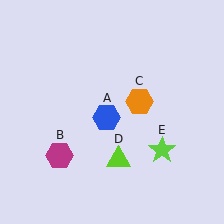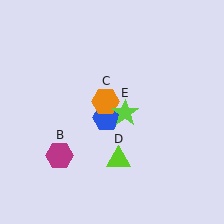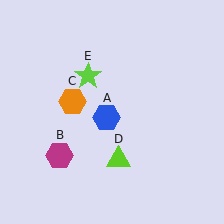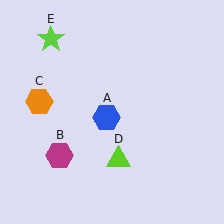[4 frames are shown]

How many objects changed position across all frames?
2 objects changed position: orange hexagon (object C), lime star (object E).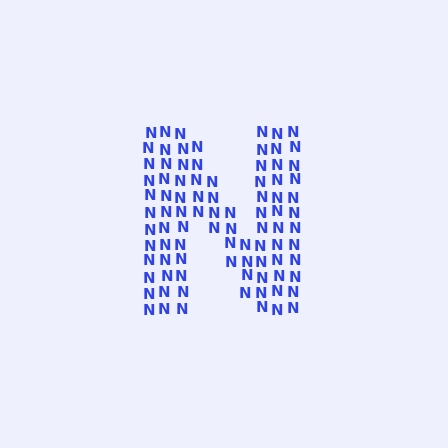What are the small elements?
The small elements are letter N's.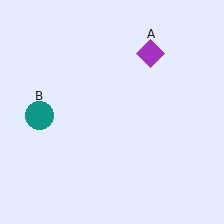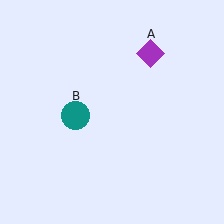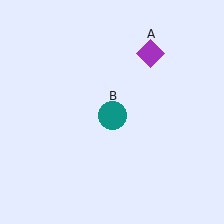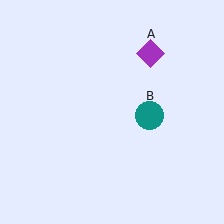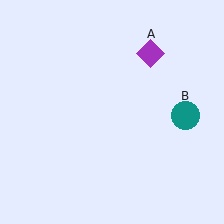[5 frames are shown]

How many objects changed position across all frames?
1 object changed position: teal circle (object B).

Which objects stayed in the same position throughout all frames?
Purple diamond (object A) remained stationary.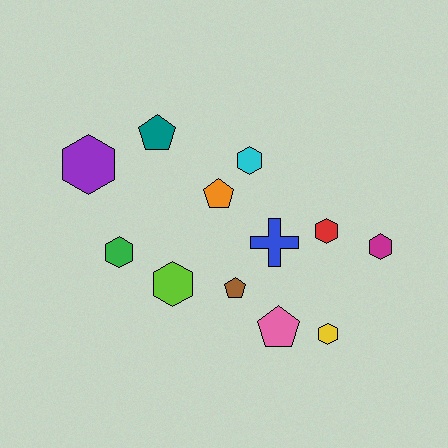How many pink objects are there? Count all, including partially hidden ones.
There is 1 pink object.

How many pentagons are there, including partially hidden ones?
There are 4 pentagons.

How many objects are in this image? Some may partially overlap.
There are 12 objects.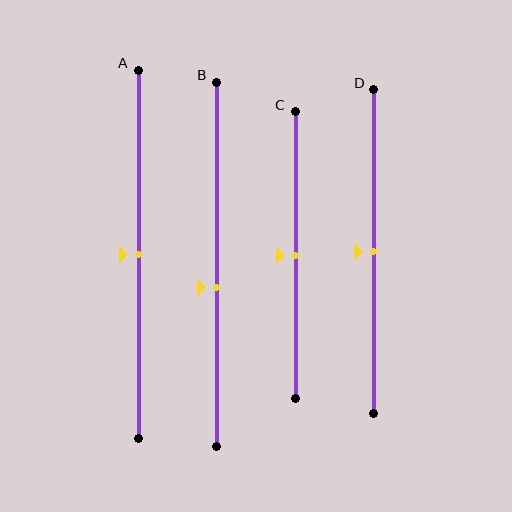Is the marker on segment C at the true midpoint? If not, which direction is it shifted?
Yes, the marker on segment C is at the true midpoint.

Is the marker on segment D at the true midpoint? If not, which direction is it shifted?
Yes, the marker on segment D is at the true midpoint.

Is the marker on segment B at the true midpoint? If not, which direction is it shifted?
No, the marker on segment B is shifted downward by about 6% of the segment length.